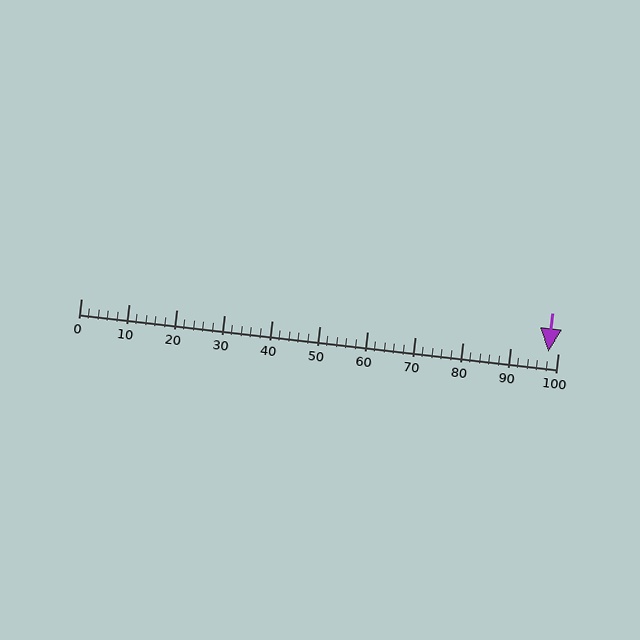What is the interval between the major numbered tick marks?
The major tick marks are spaced 10 units apart.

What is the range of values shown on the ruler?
The ruler shows values from 0 to 100.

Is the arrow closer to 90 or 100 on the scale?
The arrow is closer to 100.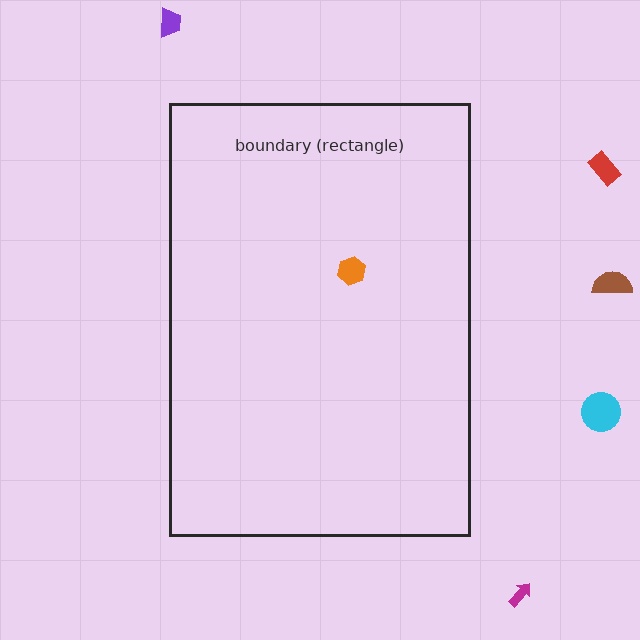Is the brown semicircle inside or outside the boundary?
Outside.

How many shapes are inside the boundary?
1 inside, 5 outside.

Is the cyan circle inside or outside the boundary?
Outside.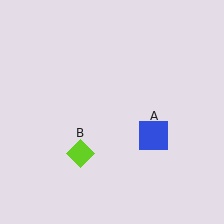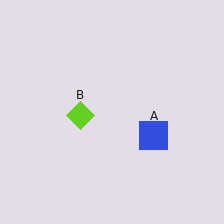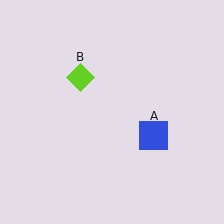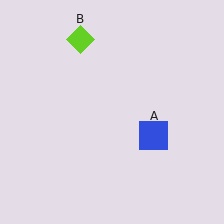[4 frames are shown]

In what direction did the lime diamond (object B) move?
The lime diamond (object B) moved up.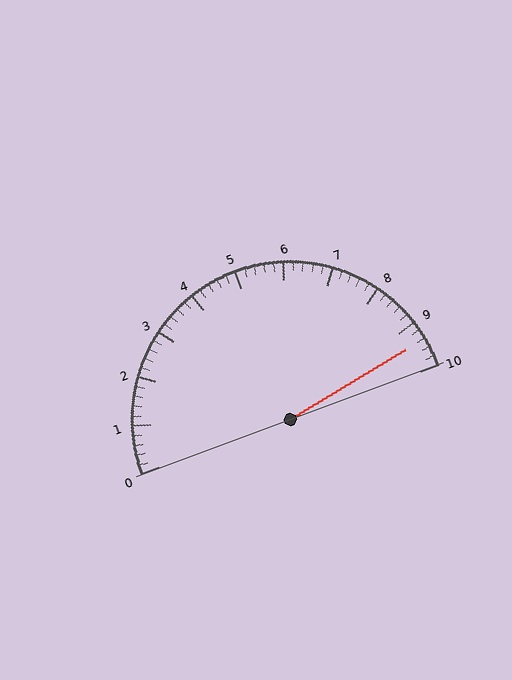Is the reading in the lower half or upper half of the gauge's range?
The reading is in the upper half of the range (0 to 10).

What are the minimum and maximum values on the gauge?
The gauge ranges from 0 to 10.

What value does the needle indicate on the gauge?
The needle indicates approximately 9.4.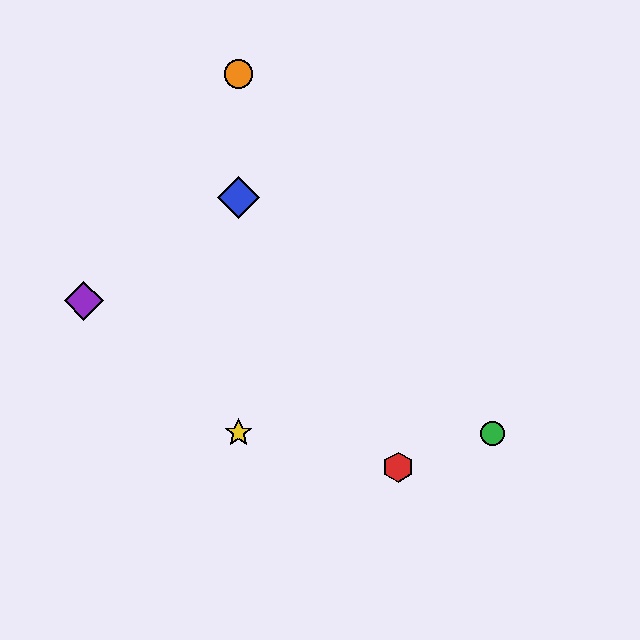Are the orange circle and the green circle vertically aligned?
No, the orange circle is at x≈239 and the green circle is at x≈492.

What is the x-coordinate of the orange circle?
The orange circle is at x≈239.